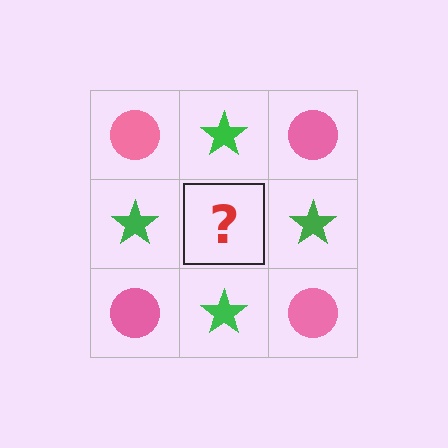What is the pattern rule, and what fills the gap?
The rule is that it alternates pink circle and green star in a checkerboard pattern. The gap should be filled with a pink circle.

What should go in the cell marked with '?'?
The missing cell should contain a pink circle.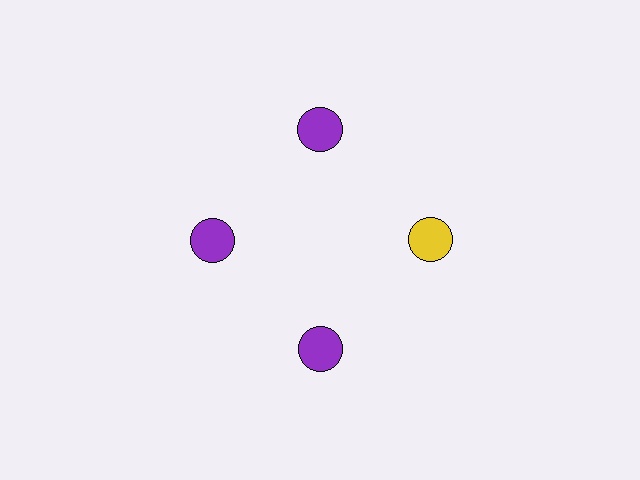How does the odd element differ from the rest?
It has a different color: yellow instead of purple.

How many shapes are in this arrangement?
There are 4 shapes arranged in a ring pattern.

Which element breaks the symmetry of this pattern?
The yellow circle at roughly the 3 o'clock position breaks the symmetry. All other shapes are purple circles.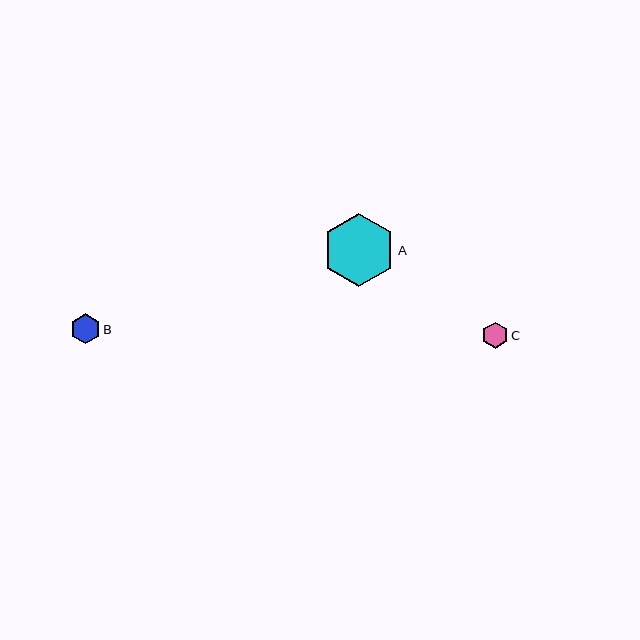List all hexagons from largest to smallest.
From largest to smallest: A, B, C.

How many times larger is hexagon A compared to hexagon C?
Hexagon A is approximately 2.8 times the size of hexagon C.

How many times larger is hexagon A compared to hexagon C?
Hexagon A is approximately 2.8 times the size of hexagon C.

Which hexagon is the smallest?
Hexagon C is the smallest with a size of approximately 26 pixels.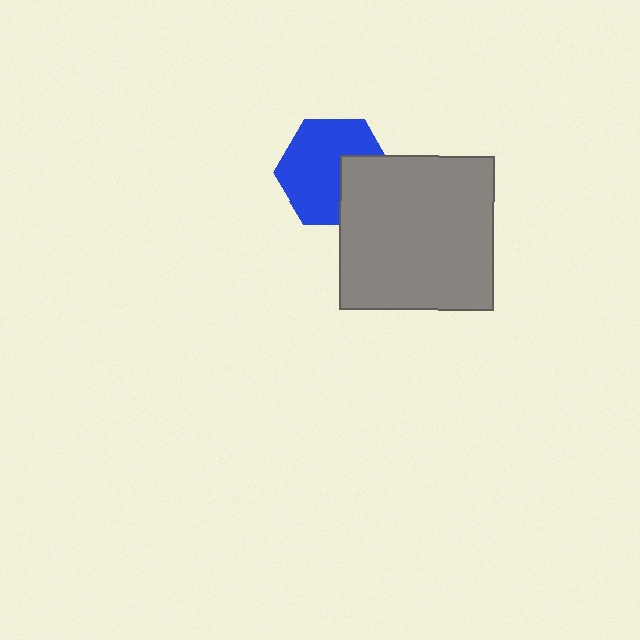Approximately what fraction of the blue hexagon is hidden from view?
Roughly 30% of the blue hexagon is hidden behind the gray square.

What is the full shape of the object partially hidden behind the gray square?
The partially hidden object is a blue hexagon.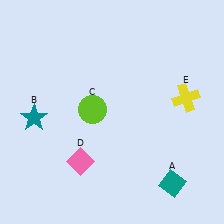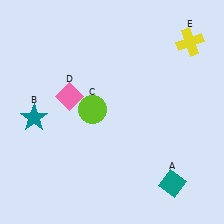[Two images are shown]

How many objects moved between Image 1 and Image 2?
2 objects moved between the two images.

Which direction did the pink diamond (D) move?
The pink diamond (D) moved up.